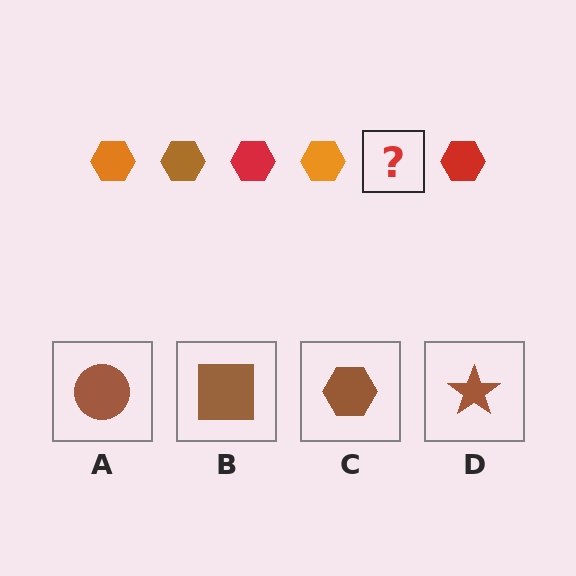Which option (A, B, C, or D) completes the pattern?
C.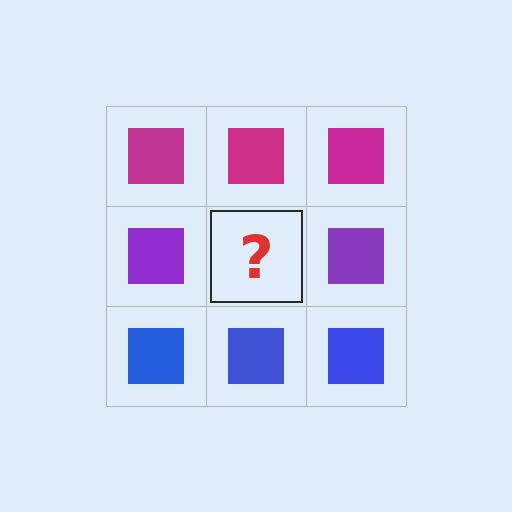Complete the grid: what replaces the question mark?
The question mark should be replaced with a purple square.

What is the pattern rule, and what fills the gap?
The rule is that each row has a consistent color. The gap should be filled with a purple square.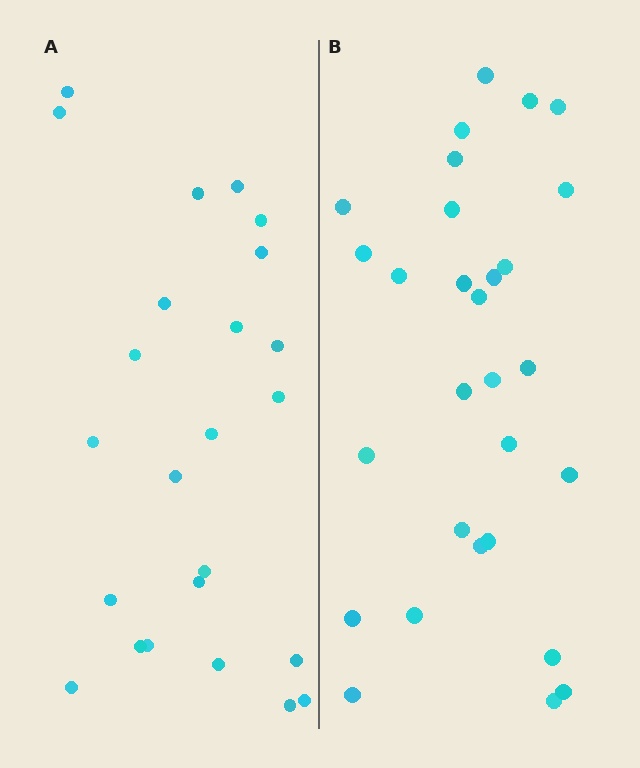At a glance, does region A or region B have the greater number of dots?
Region B (the right region) has more dots.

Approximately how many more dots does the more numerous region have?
Region B has about 5 more dots than region A.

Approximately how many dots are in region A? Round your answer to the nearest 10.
About 20 dots. (The exact count is 24, which rounds to 20.)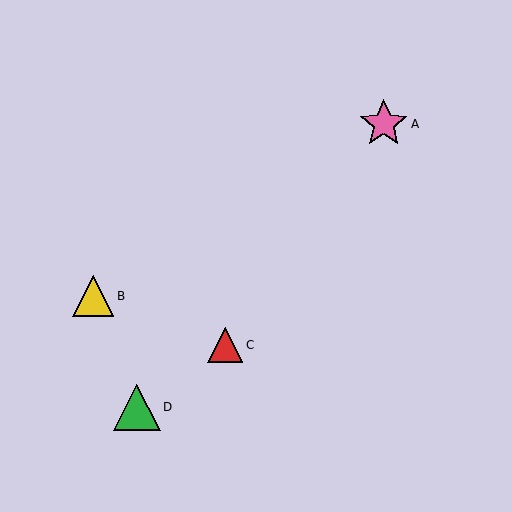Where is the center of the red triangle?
The center of the red triangle is at (225, 345).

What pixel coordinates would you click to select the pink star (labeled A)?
Click at (384, 124) to select the pink star A.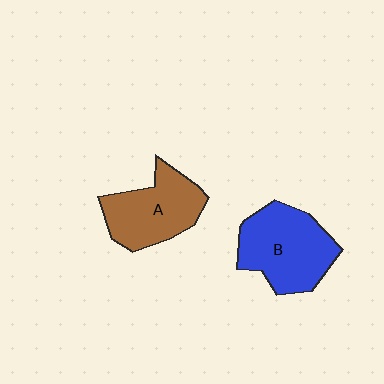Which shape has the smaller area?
Shape A (brown).